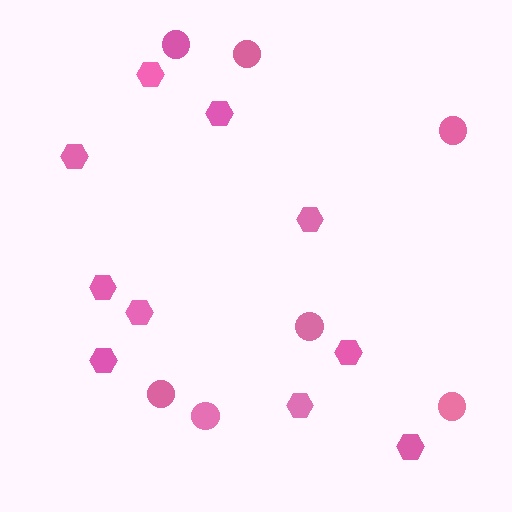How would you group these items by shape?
There are 2 groups: one group of hexagons (10) and one group of circles (7).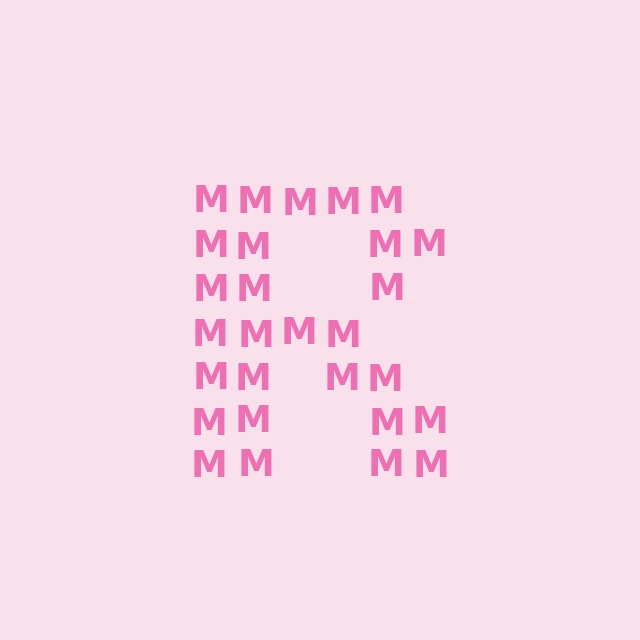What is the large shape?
The large shape is the letter R.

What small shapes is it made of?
It is made of small letter M's.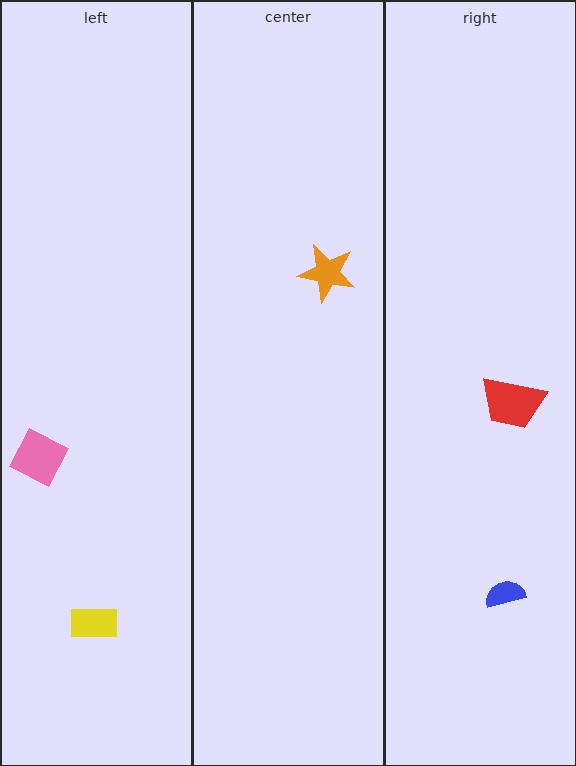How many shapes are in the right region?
2.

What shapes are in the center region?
The orange star.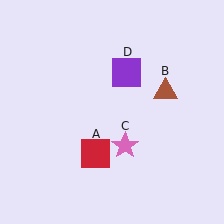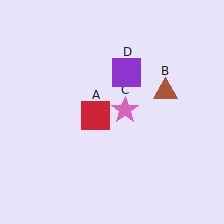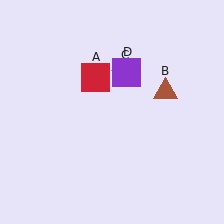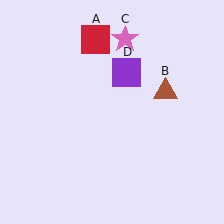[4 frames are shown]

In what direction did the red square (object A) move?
The red square (object A) moved up.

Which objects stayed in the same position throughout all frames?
Brown triangle (object B) and purple square (object D) remained stationary.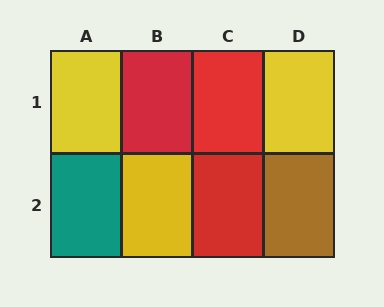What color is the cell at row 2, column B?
Yellow.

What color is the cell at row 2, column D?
Brown.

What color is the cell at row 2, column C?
Red.